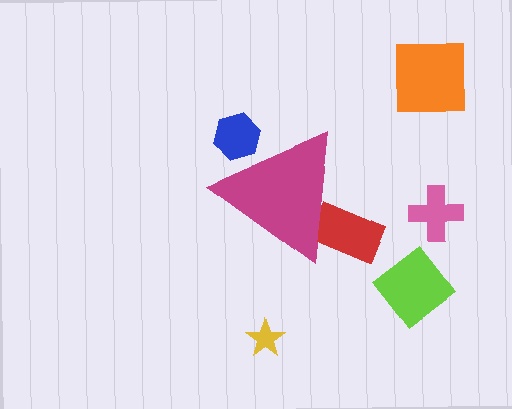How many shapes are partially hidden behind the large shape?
2 shapes are partially hidden.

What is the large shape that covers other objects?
A magenta triangle.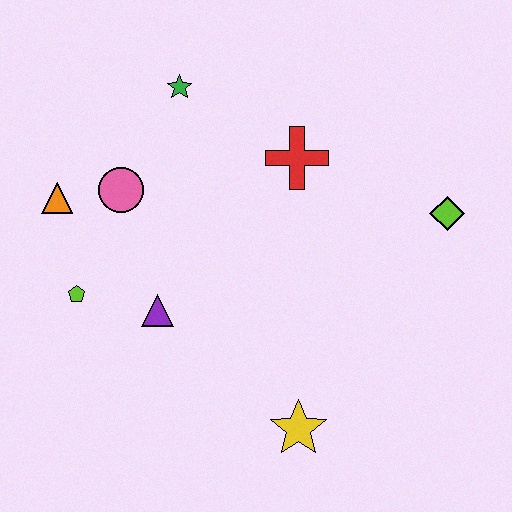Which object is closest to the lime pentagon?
The purple triangle is closest to the lime pentagon.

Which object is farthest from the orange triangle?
The lime diamond is farthest from the orange triangle.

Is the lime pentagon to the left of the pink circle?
Yes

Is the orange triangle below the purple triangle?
No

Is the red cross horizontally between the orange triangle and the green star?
No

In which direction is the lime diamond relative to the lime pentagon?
The lime diamond is to the right of the lime pentagon.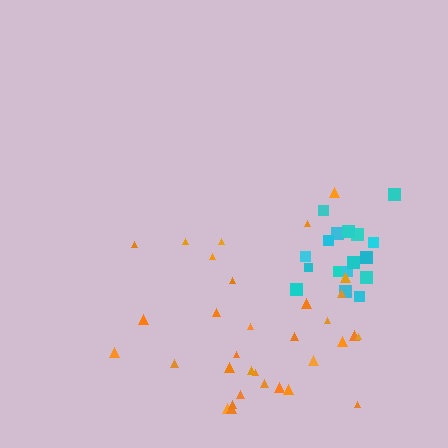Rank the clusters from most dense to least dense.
cyan, orange.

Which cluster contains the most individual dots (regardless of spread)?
Orange (33).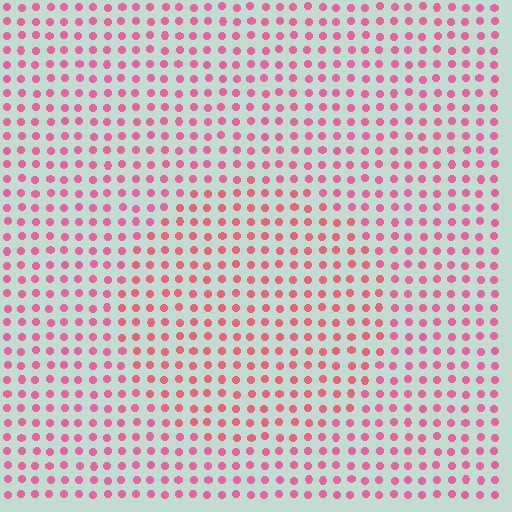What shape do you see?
I see a circle.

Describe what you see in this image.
The image is filled with small pink elements in a uniform arrangement. A circle-shaped region is visible where the elements are tinted to a slightly different hue, forming a subtle color boundary.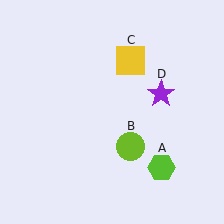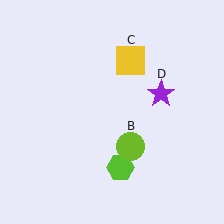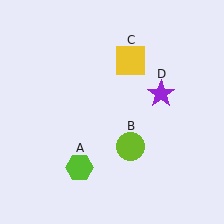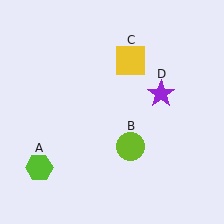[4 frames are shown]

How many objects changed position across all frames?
1 object changed position: lime hexagon (object A).